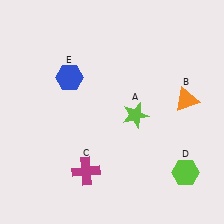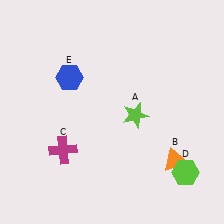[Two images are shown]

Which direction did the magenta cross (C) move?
The magenta cross (C) moved left.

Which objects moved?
The objects that moved are: the orange triangle (B), the magenta cross (C).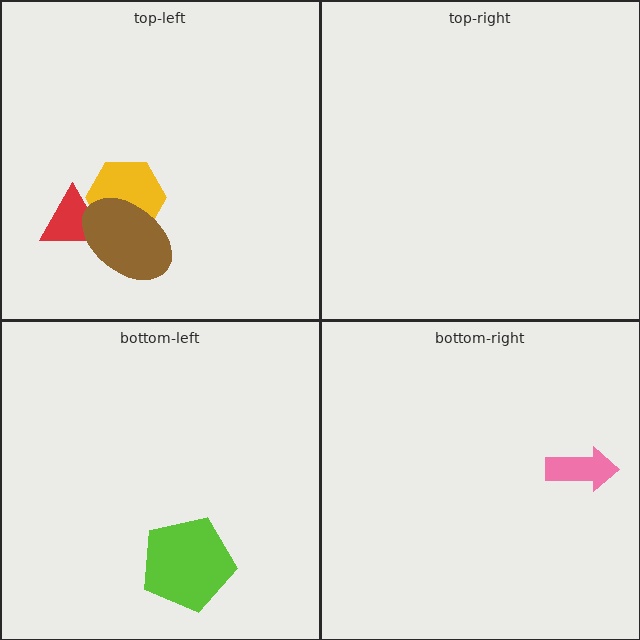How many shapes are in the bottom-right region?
1.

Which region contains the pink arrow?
The bottom-right region.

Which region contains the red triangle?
The top-left region.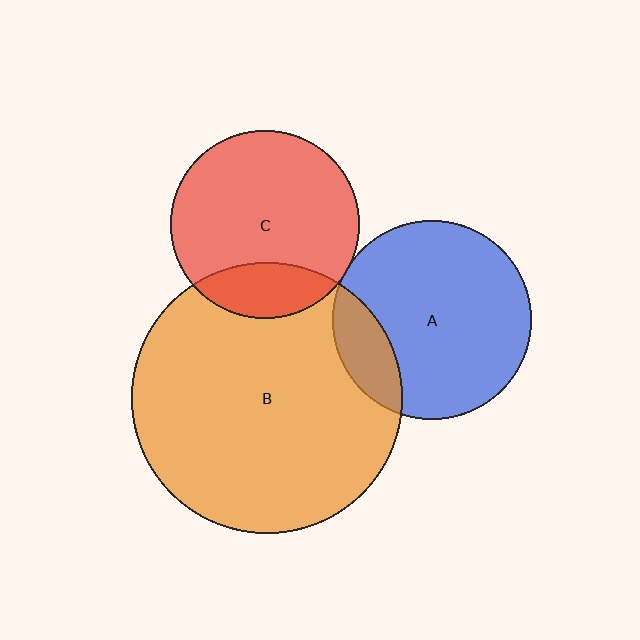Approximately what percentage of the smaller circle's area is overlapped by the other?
Approximately 5%.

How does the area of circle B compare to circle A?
Approximately 1.9 times.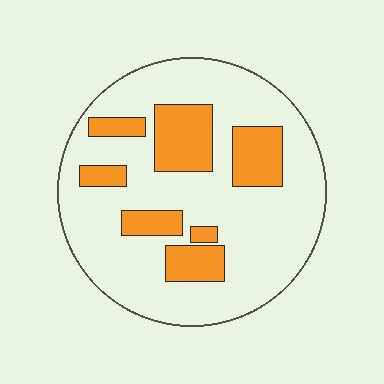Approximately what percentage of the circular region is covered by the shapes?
Approximately 25%.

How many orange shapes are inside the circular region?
7.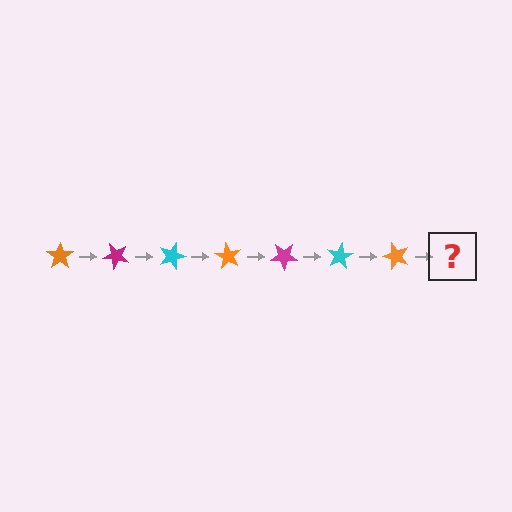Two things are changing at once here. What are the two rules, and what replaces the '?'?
The two rules are that it rotates 45 degrees each step and the color cycles through orange, magenta, and cyan. The '?' should be a magenta star, rotated 315 degrees from the start.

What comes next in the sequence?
The next element should be a magenta star, rotated 315 degrees from the start.